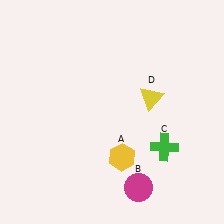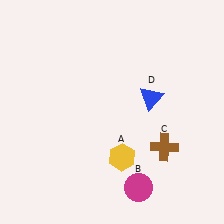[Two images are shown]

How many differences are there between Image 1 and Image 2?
There are 2 differences between the two images.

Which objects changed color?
C changed from green to brown. D changed from yellow to blue.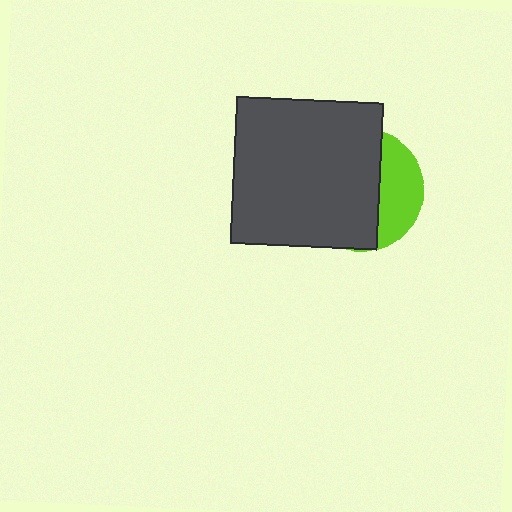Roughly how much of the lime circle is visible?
A small part of it is visible (roughly 32%).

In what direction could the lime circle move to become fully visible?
The lime circle could move right. That would shift it out from behind the dark gray square entirely.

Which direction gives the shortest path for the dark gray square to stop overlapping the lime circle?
Moving left gives the shortest separation.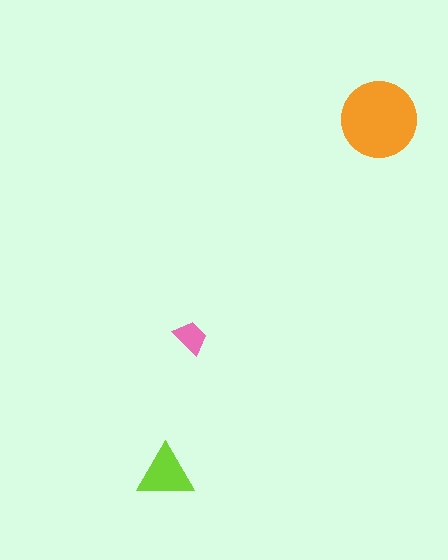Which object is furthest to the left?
The lime triangle is leftmost.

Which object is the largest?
The orange circle.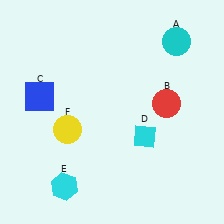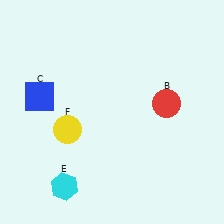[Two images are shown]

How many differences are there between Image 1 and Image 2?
There are 2 differences between the two images.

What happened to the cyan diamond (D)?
The cyan diamond (D) was removed in Image 2. It was in the bottom-right area of Image 1.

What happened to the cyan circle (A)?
The cyan circle (A) was removed in Image 2. It was in the top-right area of Image 1.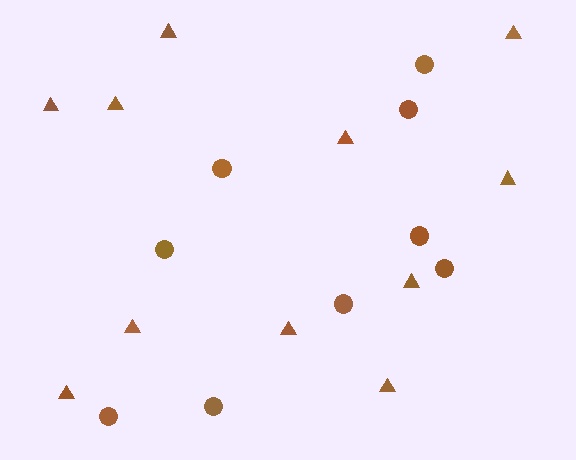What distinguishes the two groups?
There are 2 groups: one group of circles (9) and one group of triangles (11).